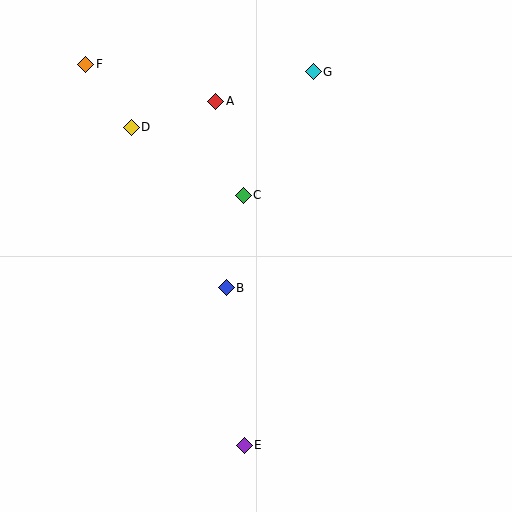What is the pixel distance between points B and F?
The distance between B and F is 264 pixels.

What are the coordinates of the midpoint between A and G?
The midpoint between A and G is at (265, 87).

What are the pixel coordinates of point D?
Point D is at (131, 128).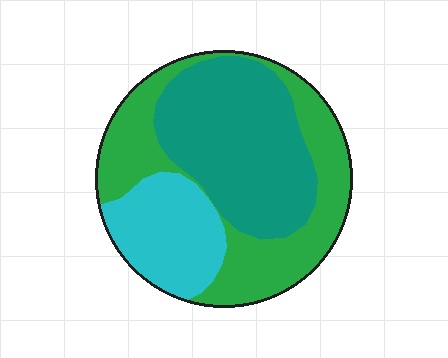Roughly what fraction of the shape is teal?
Teal covers 40% of the shape.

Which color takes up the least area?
Cyan, at roughly 20%.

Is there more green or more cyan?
Green.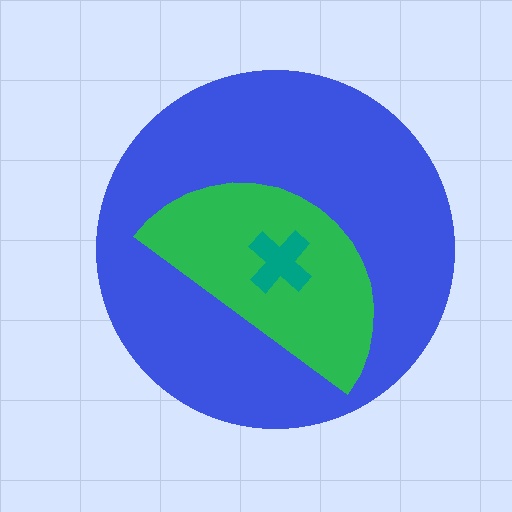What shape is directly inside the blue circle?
The green semicircle.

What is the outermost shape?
The blue circle.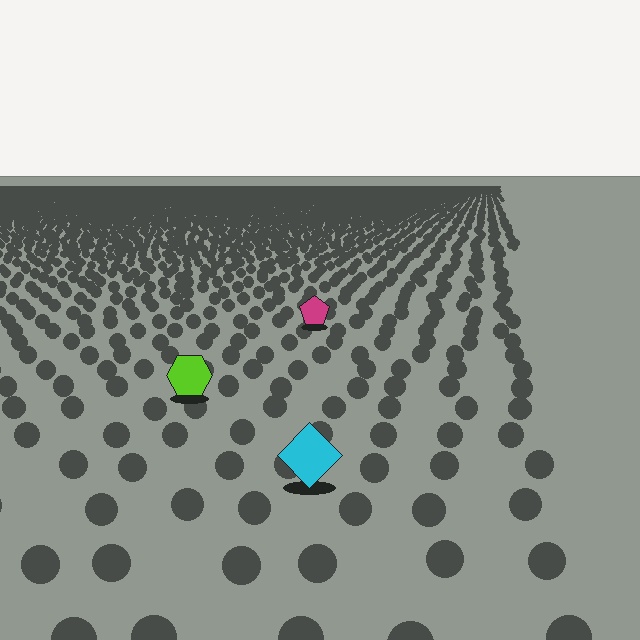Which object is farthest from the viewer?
The magenta pentagon is farthest from the viewer. It appears smaller and the ground texture around it is denser.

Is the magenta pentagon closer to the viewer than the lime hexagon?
No. The lime hexagon is closer — you can tell from the texture gradient: the ground texture is coarser near it.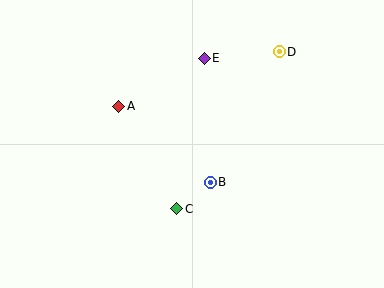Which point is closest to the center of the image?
Point B at (210, 182) is closest to the center.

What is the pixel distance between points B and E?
The distance between B and E is 124 pixels.